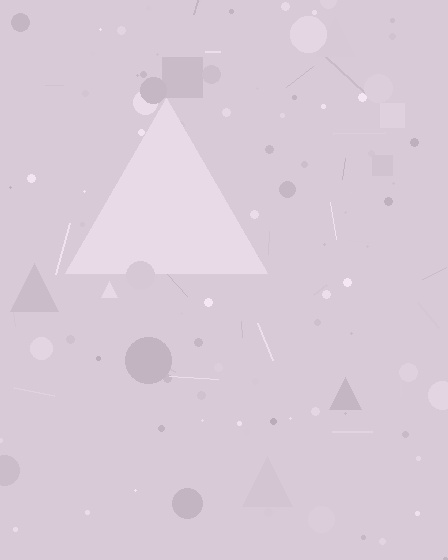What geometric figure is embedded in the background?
A triangle is embedded in the background.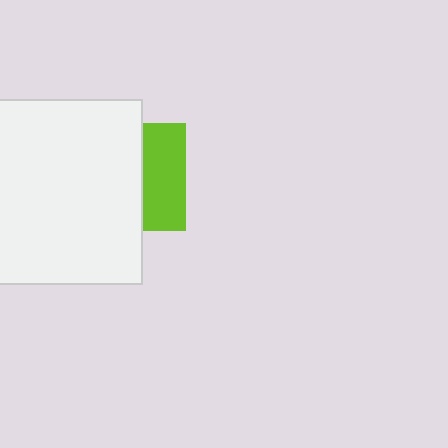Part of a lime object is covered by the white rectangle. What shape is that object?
It is a square.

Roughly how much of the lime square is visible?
A small part of it is visible (roughly 39%).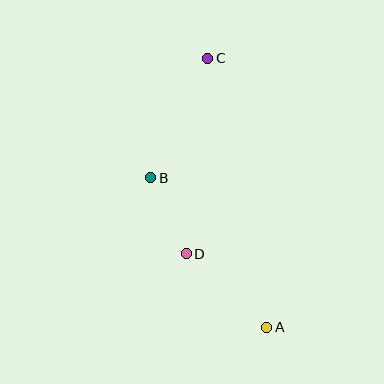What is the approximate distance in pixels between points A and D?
The distance between A and D is approximately 109 pixels.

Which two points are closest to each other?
Points B and D are closest to each other.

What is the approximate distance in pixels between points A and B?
The distance between A and B is approximately 189 pixels.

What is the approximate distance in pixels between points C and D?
The distance between C and D is approximately 197 pixels.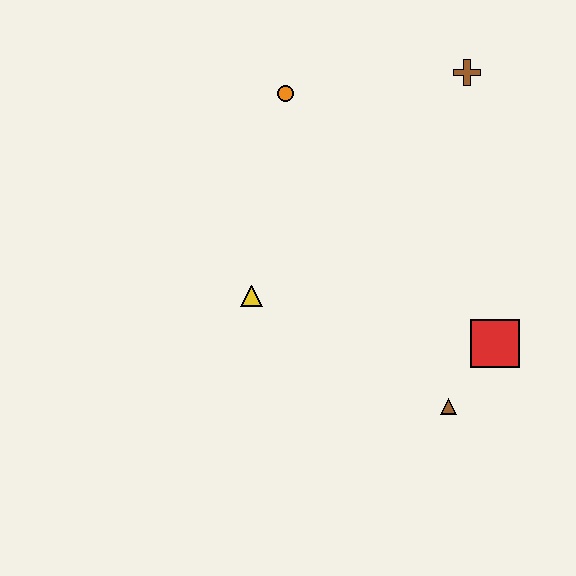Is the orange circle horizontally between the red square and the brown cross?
No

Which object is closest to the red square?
The brown triangle is closest to the red square.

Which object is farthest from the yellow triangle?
The brown cross is farthest from the yellow triangle.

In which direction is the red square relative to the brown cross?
The red square is below the brown cross.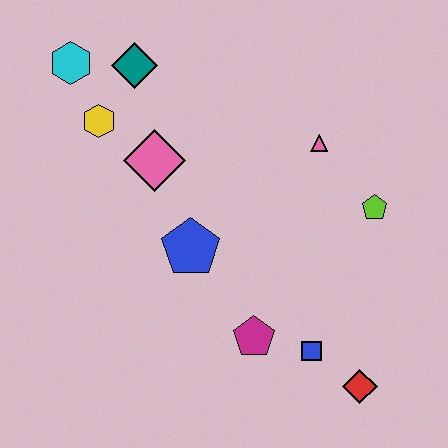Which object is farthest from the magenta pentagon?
The cyan hexagon is farthest from the magenta pentagon.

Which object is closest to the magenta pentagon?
The blue square is closest to the magenta pentagon.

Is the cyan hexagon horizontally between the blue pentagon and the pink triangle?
No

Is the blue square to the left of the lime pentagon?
Yes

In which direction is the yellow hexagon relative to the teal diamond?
The yellow hexagon is below the teal diamond.